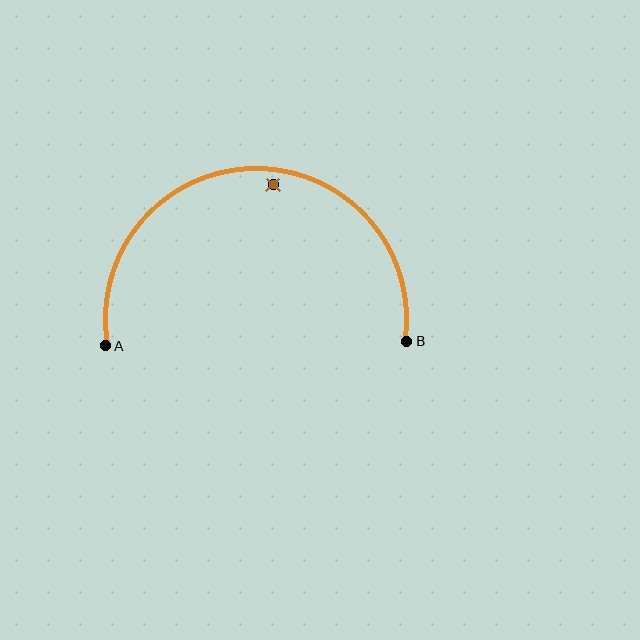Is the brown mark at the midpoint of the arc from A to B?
No — the brown mark does not lie on the arc at all. It sits slightly inside the curve.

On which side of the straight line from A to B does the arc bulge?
The arc bulges above the straight line connecting A and B.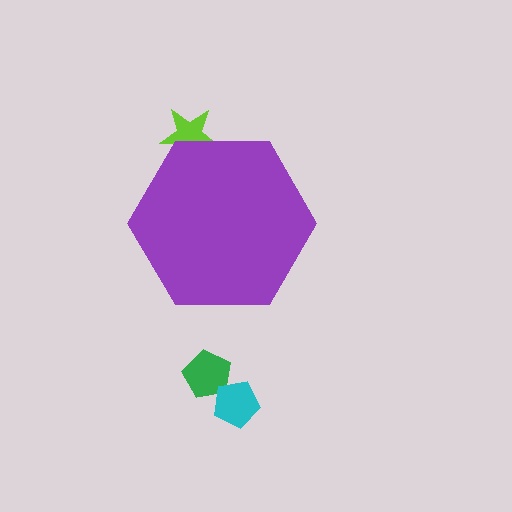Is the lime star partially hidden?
Yes, the lime star is partially hidden behind the purple hexagon.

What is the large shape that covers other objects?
A purple hexagon.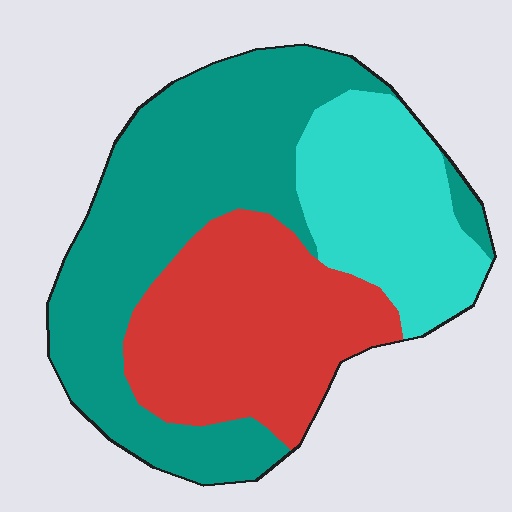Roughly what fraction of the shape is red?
Red covers around 30% of the shape.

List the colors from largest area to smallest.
From largest to smallest: teal, red, cyan.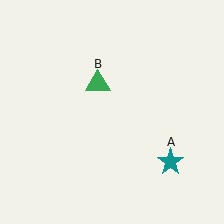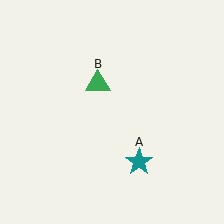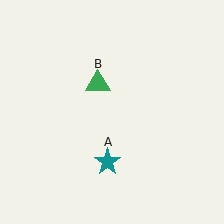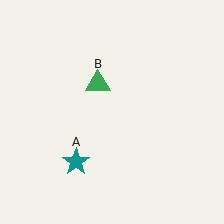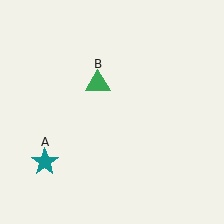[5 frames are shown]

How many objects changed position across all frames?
1 object changed position: teal star (object A).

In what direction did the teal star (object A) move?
The teal star (object A) moved left.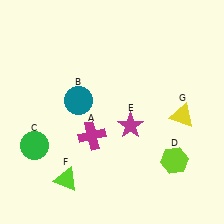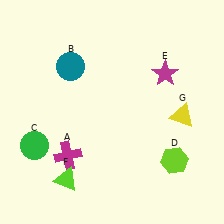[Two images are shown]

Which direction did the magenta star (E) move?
The magenta star (E) moved up.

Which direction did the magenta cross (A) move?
The magenta cross (A) moved left.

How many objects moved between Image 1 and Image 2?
3 objects moved between the two images.